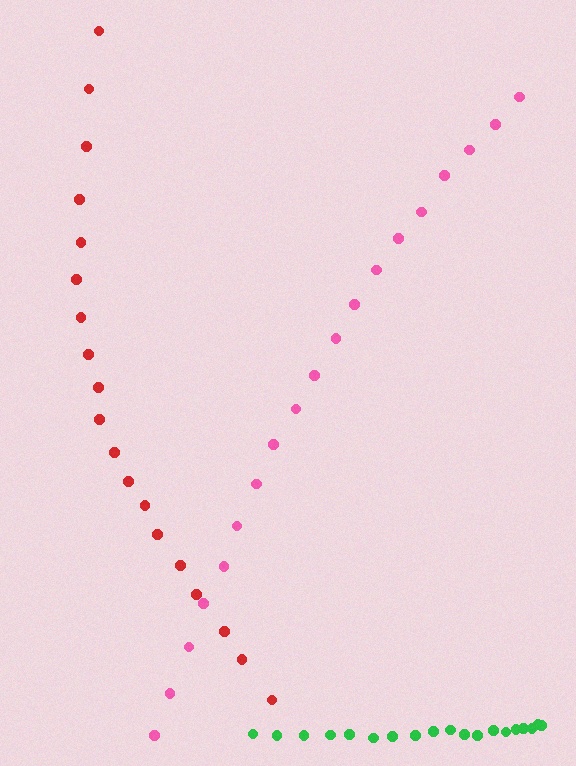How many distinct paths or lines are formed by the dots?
There are 3 distinct paths.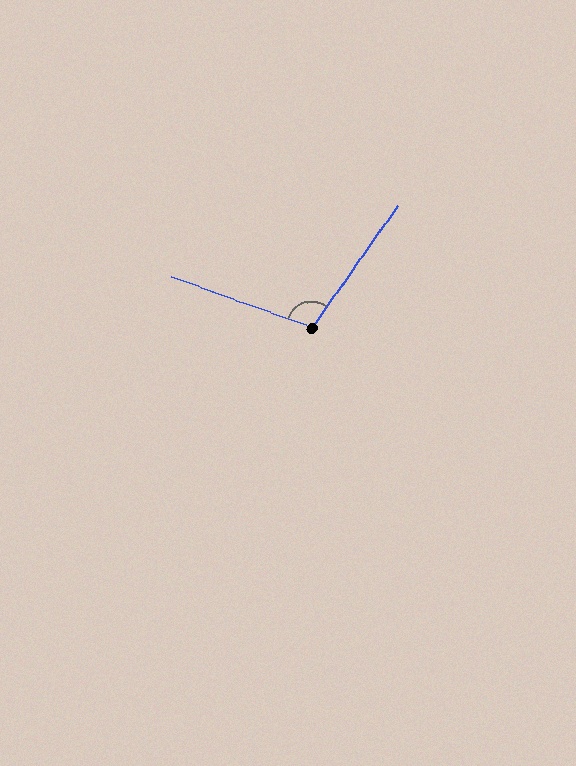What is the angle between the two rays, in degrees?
Approximately 106 degrees.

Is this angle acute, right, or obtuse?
It is obtuse.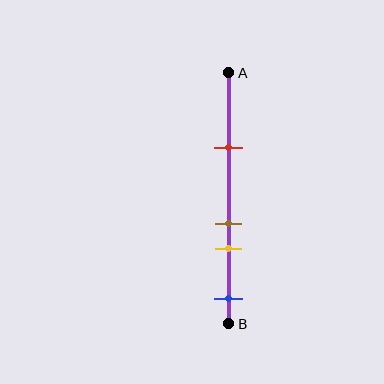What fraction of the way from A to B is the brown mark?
The brown mark is approximately 60% (0.6) of the way from A to B.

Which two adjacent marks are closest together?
The brown and yellow marks are the closest adjacent pair.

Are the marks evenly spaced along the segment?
No, the marks are not evenly spaced.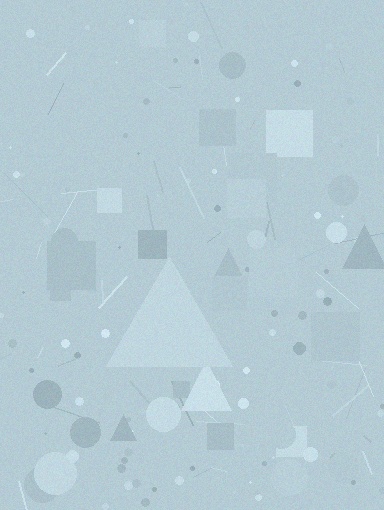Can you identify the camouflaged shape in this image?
The camouflaged shape is a triangle.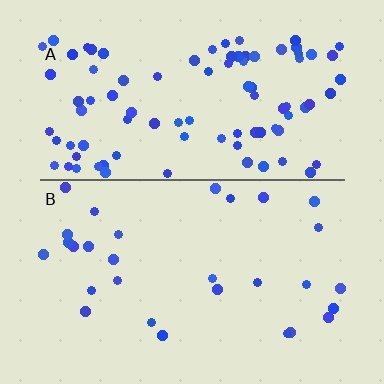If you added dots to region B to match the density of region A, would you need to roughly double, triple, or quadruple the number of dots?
Approximately triple.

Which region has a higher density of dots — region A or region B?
A (the top).